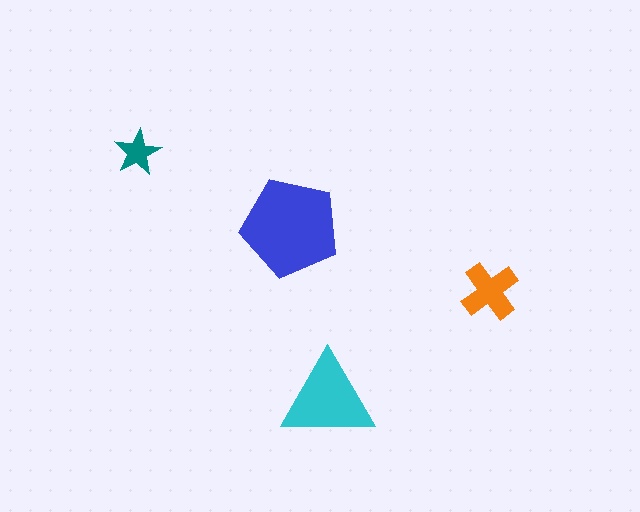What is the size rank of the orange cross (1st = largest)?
3rd.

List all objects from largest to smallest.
The blue pentagon, the cyan triangle, the orange cross, the teal star.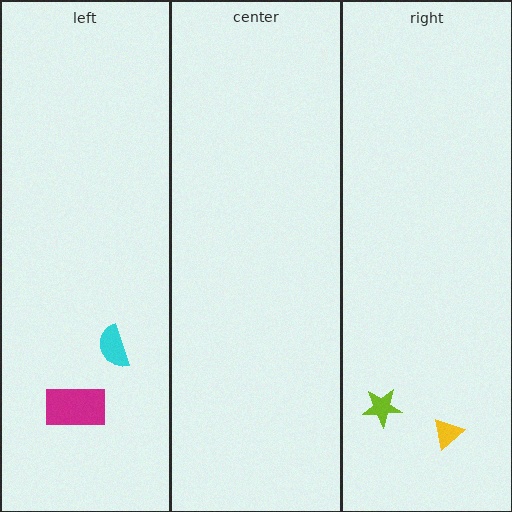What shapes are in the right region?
The yellow triangle, the lime star.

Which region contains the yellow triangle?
The right region.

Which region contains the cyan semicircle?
The left region.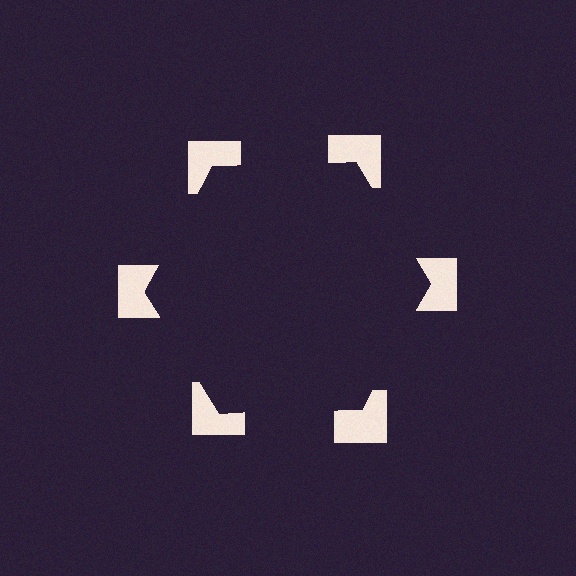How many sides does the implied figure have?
6 sides.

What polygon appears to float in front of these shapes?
An illusory hexagon — its edges are inferred from the aligned wedge cuts in the notched squares, not physically drawn.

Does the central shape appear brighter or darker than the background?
It typically appears slightly darker than the background, even though no actual brightness change is drawn.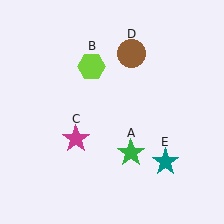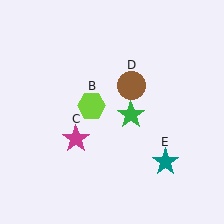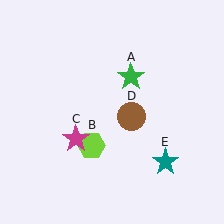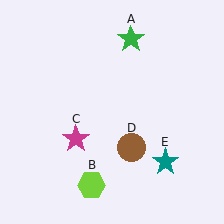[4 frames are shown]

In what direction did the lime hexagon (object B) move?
The lime hexagon (object B) moved down.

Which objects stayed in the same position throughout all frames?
Magenta star (object C) and teal star (object E) remained stationary.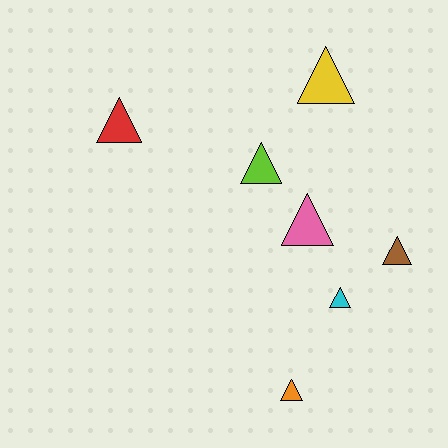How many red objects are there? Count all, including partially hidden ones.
There is 1 red object.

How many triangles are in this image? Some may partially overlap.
There are 7 triangles.